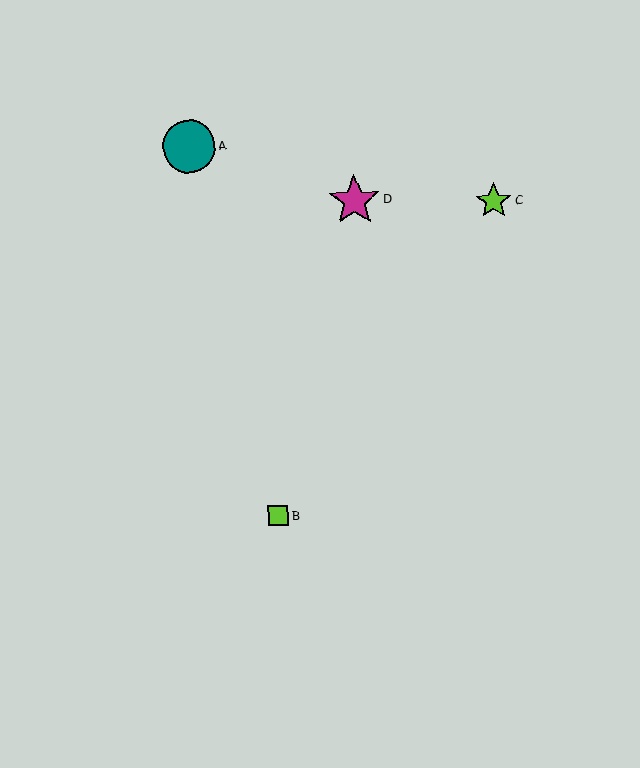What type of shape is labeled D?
Shape D is a magenta star.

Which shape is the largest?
The teal circle (labeled A) is the largest.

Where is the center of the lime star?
The center of the lime star is at (494, 201).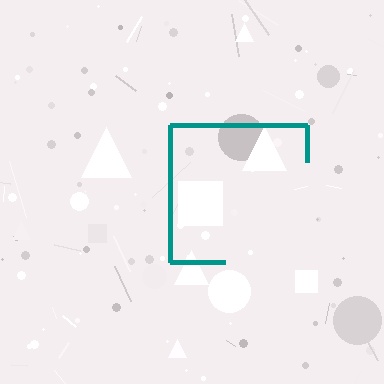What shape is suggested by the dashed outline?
The dashed outline suggests a square.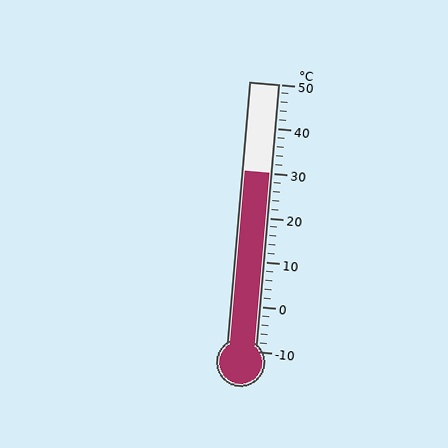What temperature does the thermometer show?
The thermometer shows approximately 30°C.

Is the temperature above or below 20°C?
The temperature is above 20°C.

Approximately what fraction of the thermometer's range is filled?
The thermometer is filled to approximately 65% of its range.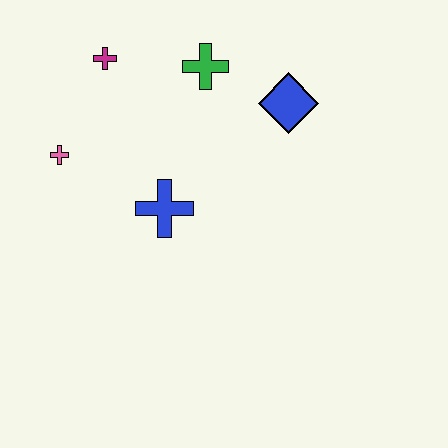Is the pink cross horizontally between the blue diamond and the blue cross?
No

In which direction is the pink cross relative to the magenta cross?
The pink cross is below the magenta cross.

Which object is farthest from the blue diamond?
The pink cross is farthest from the blue diamond.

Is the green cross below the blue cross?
No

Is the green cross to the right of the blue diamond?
No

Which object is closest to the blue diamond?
The green cross is closest to the blue diamond.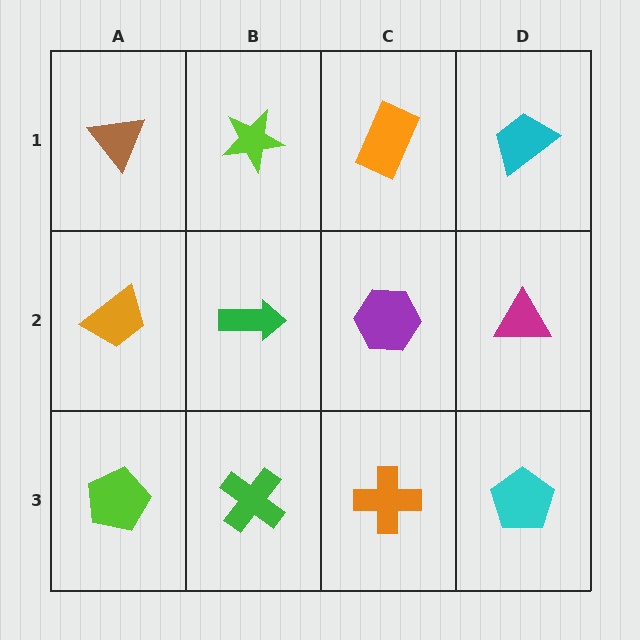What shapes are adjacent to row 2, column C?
An orange rectangle (row 1, column C), an orange cross (row 3, column C), a green arrow (row 2, column B), a magenta triangle (row 2, column D).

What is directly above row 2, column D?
A cyan trapezoid.